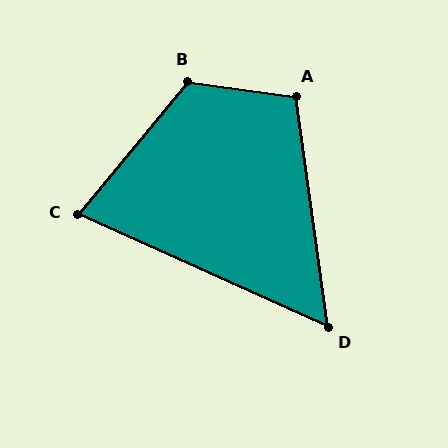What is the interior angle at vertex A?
Approximately 105 degrees (obtuse).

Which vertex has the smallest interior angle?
D, at approximately 58 degrees.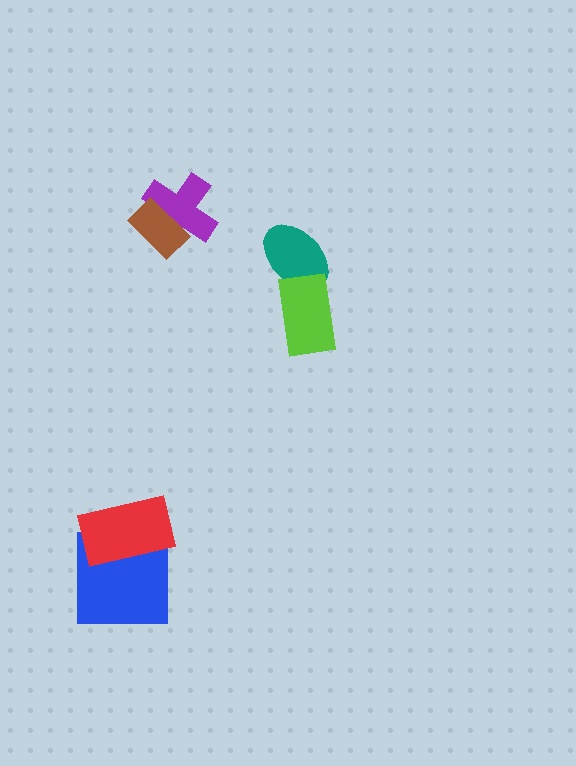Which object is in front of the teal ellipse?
The lime rectangle is in front of the teal ellipse.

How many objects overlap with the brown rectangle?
1 object overlaps with the brown rectangle.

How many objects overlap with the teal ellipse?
1 object overlaps with the teal ellipse.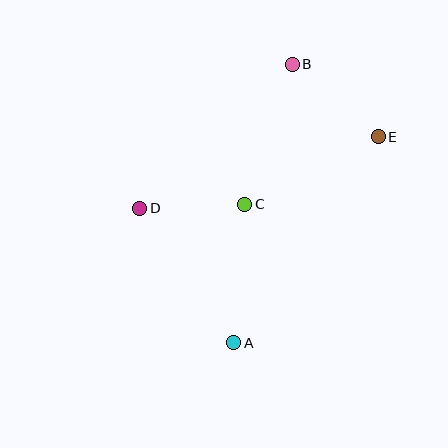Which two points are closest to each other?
Points C and D are closest to each other.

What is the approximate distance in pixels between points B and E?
The distance between B and E is approximately 113 pixels.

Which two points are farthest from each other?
Points A and B are farthest from each other.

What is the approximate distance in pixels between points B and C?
The distance between B and C is approximately 148 pixels.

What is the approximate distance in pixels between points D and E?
The distance between D and E is approximately 249 pixels.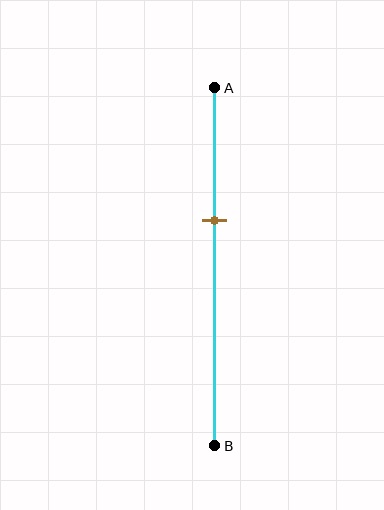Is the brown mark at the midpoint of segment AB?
No, the mark is at about 35% from A, not at the 50% midpoint.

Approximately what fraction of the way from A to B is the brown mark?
The brown mark is approximately 35% of the way from A to B.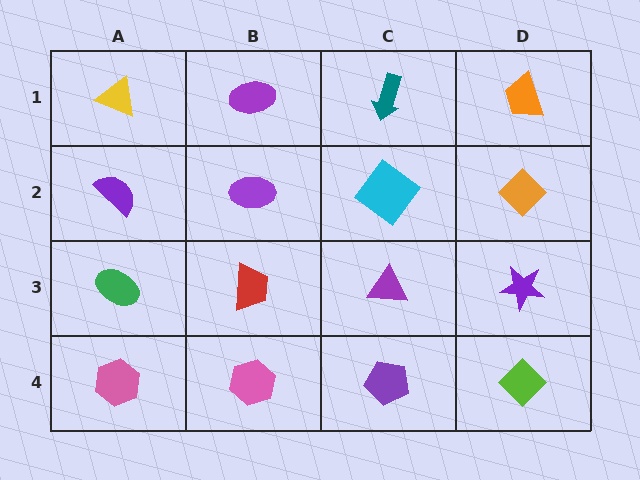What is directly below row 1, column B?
A purple ellipse.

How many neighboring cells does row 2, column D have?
3.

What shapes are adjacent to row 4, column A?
A green ellipse (row 3, column A), a pink hexagon (row 4, column B).